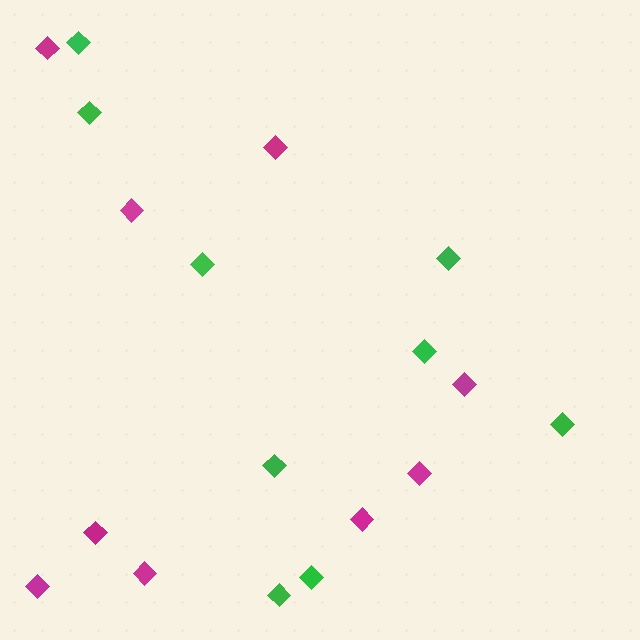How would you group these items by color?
There are 2 groups: one group of green diamonds (9) and one group of magenta diamonds (9).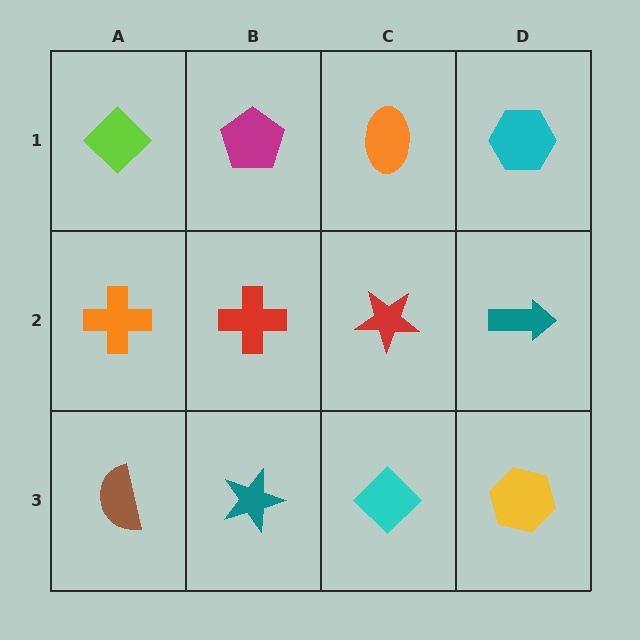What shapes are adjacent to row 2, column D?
A cyan hexagon (row 1, column D), a yellow hexagon (row 3, column D), a red star (row 2, column C).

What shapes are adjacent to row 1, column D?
A teal arrow (row 2, column D), an orange ellipse (row 1, column C).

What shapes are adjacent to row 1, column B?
A red cross (row 2, column B), a lime diamond (row 1, column A), an orange ellipse (row 1, column C).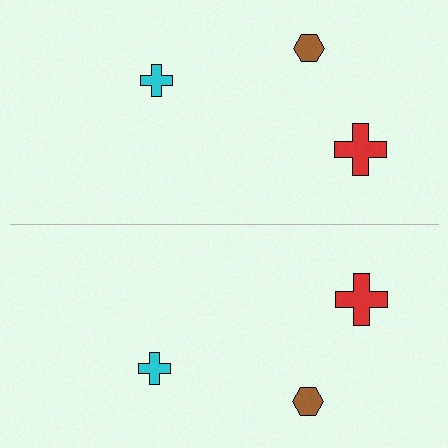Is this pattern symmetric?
Yes, this pattern has bilateral (reflection) symmetry.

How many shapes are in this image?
There are 6 shapes in this image.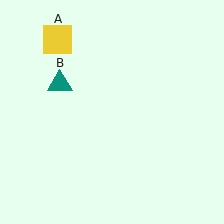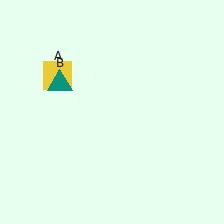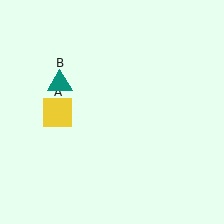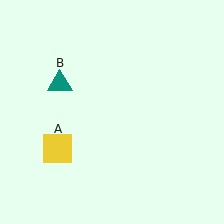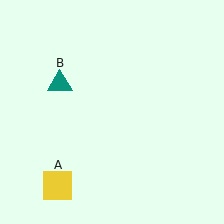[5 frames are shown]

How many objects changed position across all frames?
1 object changed position: yellow square (object A).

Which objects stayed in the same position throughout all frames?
Teal triangle (object B) remained stationary.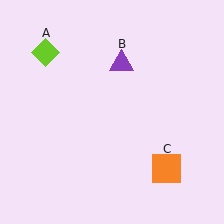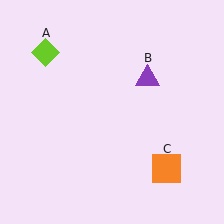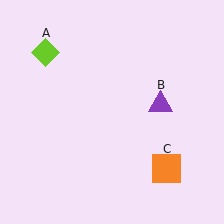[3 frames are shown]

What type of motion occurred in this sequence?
The purple triangle (object B) rotated clockwise around the center of the scene.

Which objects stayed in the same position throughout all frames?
Lime diamond (object A) and orange square (object C) remained stationary.